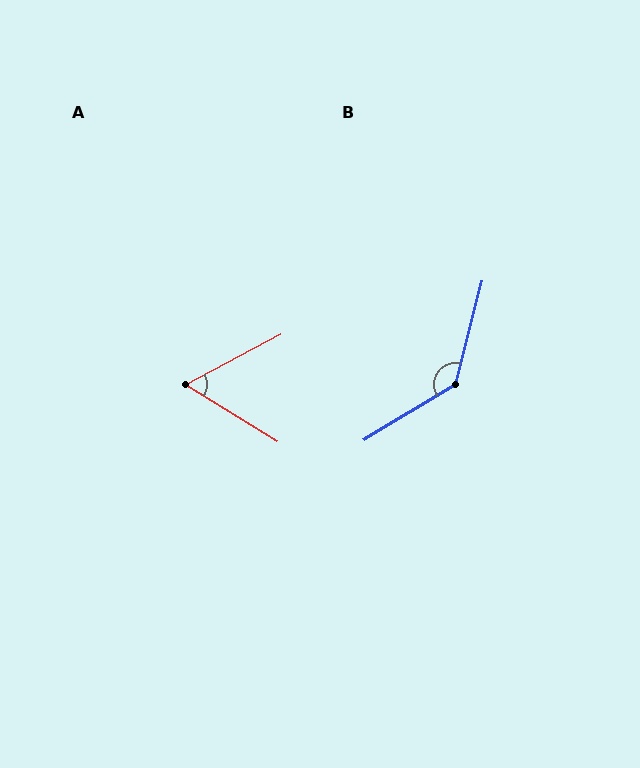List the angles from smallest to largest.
A (60°), B (136°).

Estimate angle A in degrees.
Approximately 60 degrees.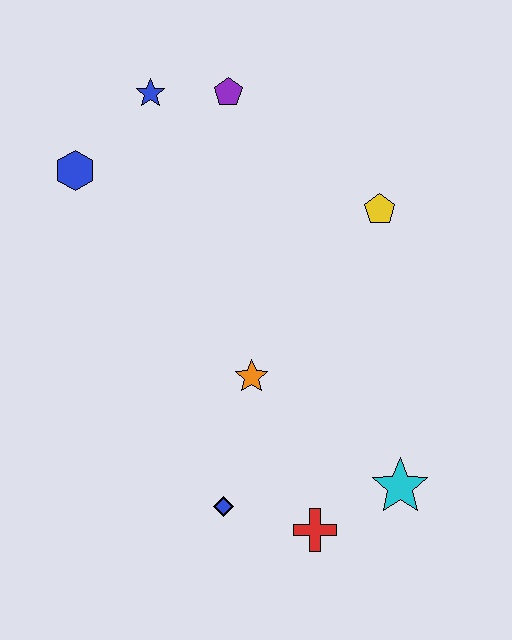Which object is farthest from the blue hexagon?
The cyan star is farthest from the blue hexagon.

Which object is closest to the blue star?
The purple pentagon is closest to the blue star.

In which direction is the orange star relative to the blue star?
The orange star is below the blue star.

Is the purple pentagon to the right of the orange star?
No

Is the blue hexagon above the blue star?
No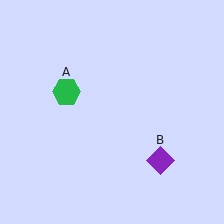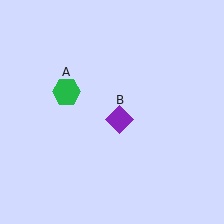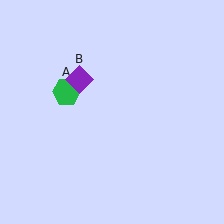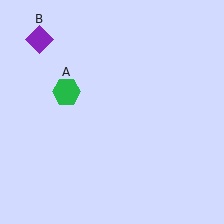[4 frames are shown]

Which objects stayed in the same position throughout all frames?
Green hexagon (object A) remained stationary.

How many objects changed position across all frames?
1 object changed position: purple diamond (object B).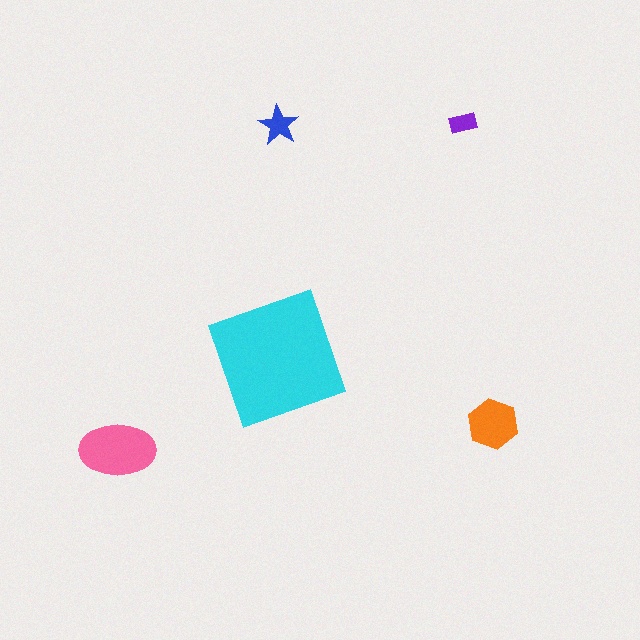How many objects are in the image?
There are 5 objects in the image.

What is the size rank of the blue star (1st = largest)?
4th.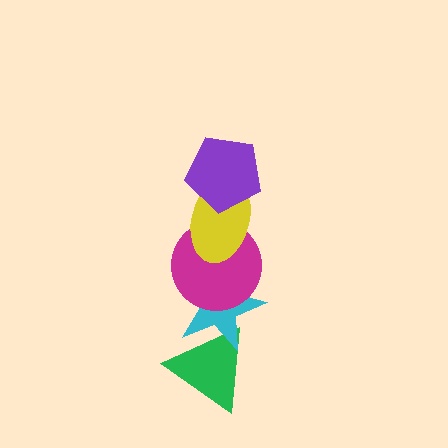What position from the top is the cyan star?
The cyan star is 4th from the top.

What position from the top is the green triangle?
The green triangle is 5th from the top.